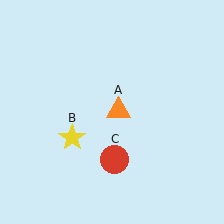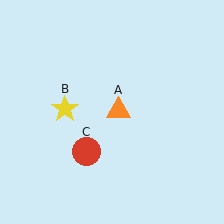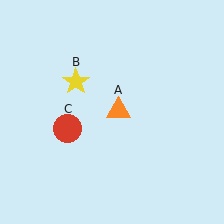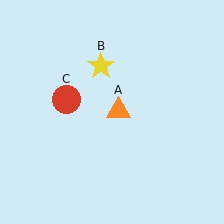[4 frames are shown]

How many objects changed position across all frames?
2 objects changed position: yellow star (object B), red circle (object C).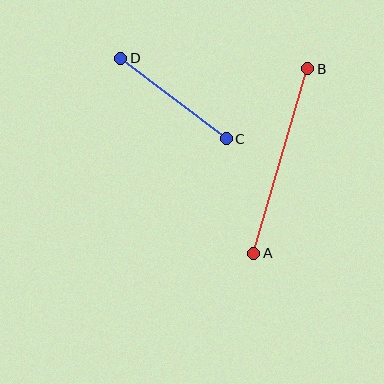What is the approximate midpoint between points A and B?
The midpoint is at approximately (281, 161) pixels.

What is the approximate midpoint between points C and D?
The midpoint is at approximately (173, 99) pixels.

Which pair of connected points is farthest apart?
Points A and B are farthest apart.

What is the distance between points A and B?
The distance is approximately 192 pixels.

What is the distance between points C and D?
The distance is approximately 133 pixels.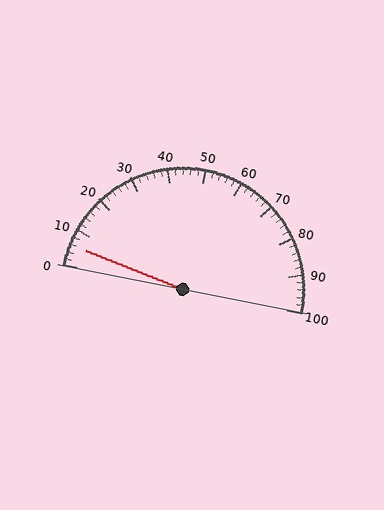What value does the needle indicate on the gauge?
The needle indicates approximately 6.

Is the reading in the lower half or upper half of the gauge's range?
The reading is in the lower half of the range (0 to 100).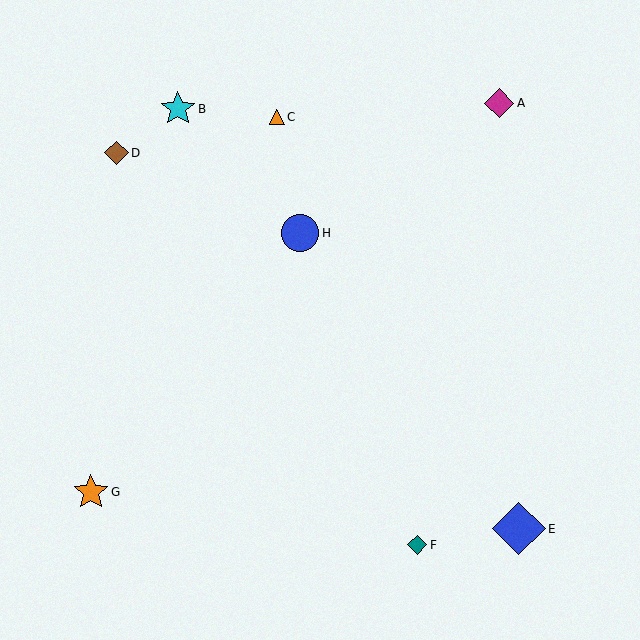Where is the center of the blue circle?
The center of the blue circle is at (300, 233).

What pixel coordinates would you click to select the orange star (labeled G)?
Click at (91, 492) to select the orange star G.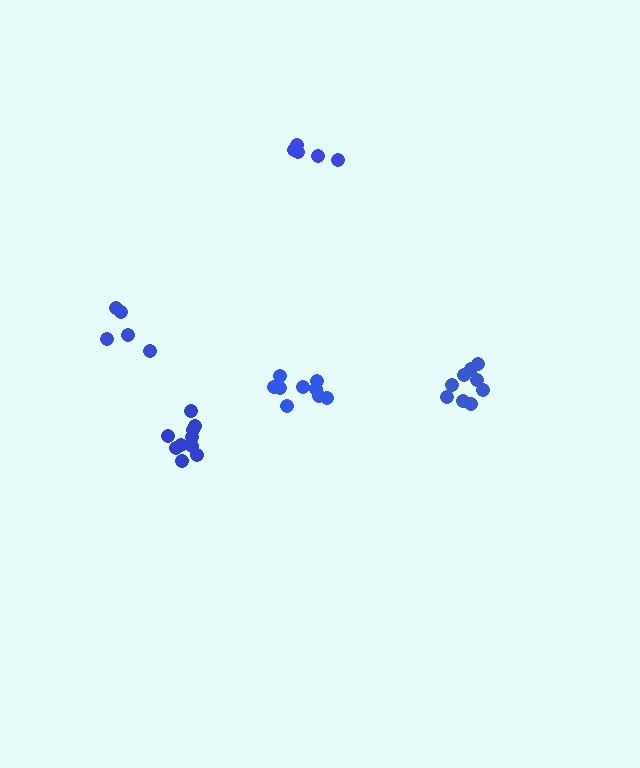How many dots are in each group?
Group 1: 10 dots, Group 2: 9 dots, Group 3: 5 dots, Group 4: 5 dots, Group 5: 9 dots (38 total).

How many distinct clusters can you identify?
There are 5 distinct clusters.